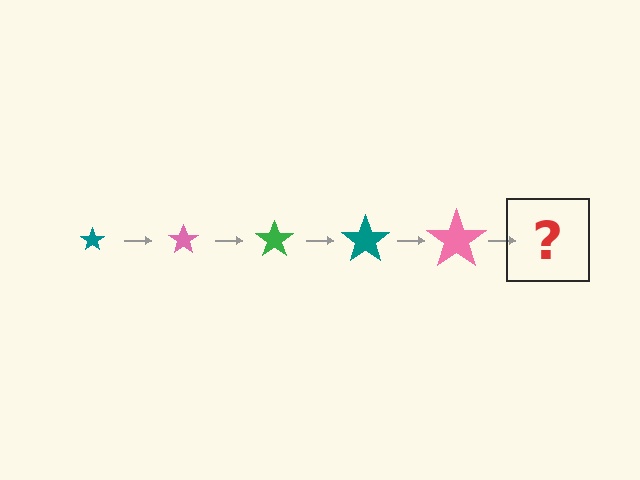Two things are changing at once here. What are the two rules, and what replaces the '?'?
The two rules are that the star grows larger each step and the color cycles through teal, pink, and green. The '?' should be a green star, larger than the previous one.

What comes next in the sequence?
The next element should be a green star, larger than the previous one.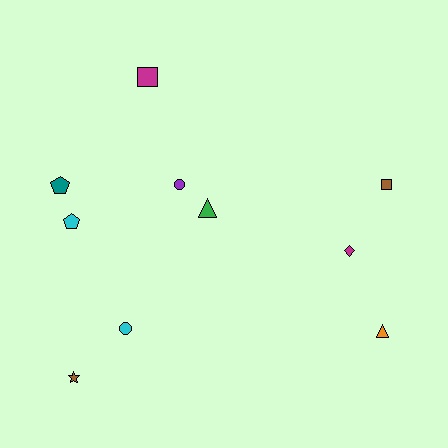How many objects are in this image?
There are 10 objects.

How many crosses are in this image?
There are no crosses.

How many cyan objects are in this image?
There are 2 cyan objects.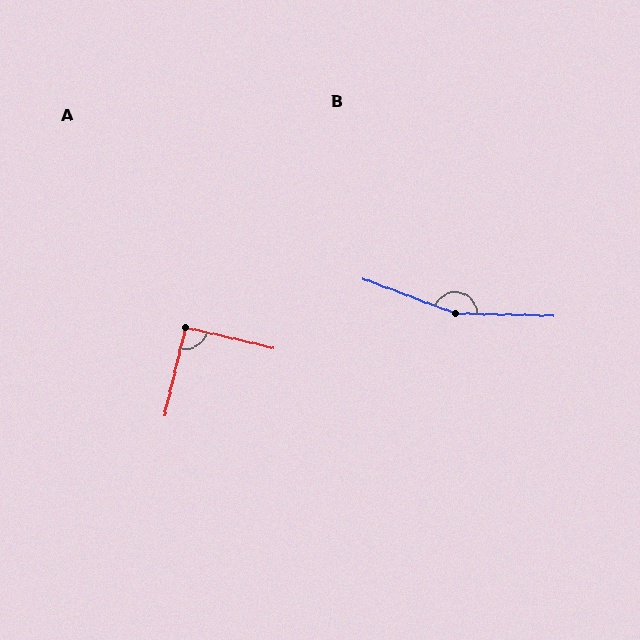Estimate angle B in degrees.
Approximately 160 degrees.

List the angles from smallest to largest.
A (90°), B (160°).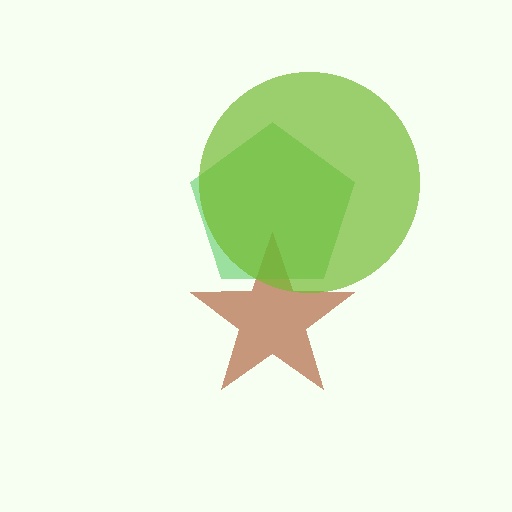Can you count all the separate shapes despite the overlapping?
Yes, there are 3 separate shapes.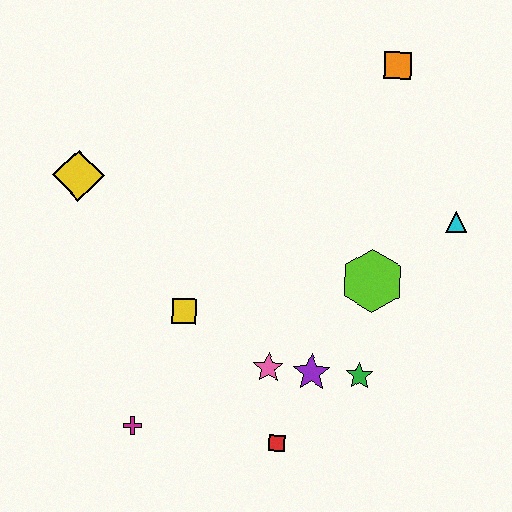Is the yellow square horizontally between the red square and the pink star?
No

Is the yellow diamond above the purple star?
Yes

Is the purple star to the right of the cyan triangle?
No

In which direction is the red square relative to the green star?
The red square is to the left of the green star.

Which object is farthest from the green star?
The yellow diamond is farthest from the green star.